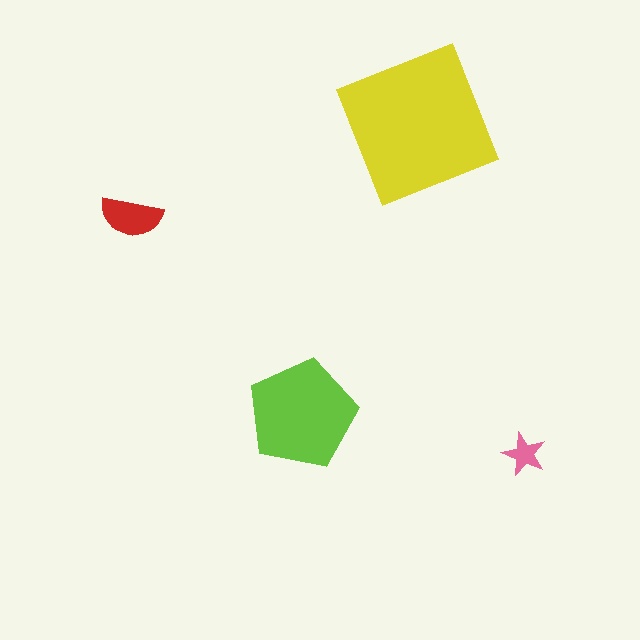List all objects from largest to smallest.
The yellow square, the lime pentagon, the red semicircle, the pink star.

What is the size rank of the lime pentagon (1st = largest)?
2nd.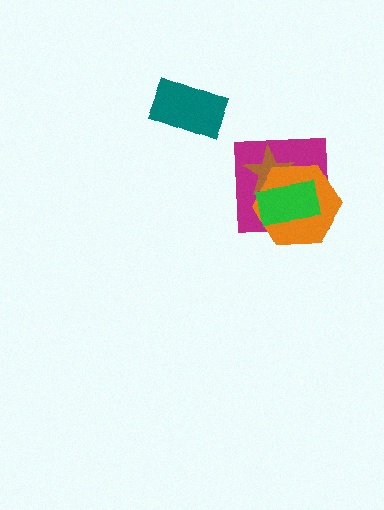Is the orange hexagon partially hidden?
Yes, it is partially covered by another shape.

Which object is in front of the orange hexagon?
The green rectangle is in front of the orange hexagon.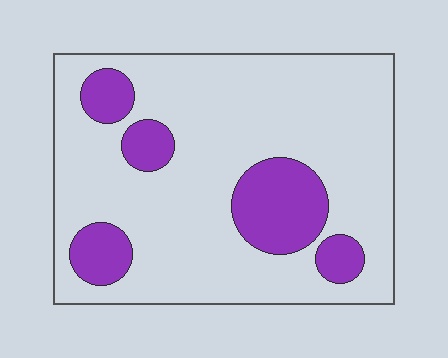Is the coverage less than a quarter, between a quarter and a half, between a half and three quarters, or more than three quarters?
Less than a quarter.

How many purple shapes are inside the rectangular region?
5.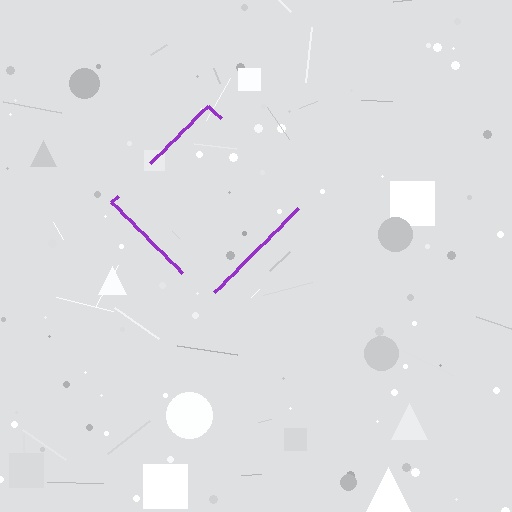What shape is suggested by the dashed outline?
The dashed outline suggests a diamond.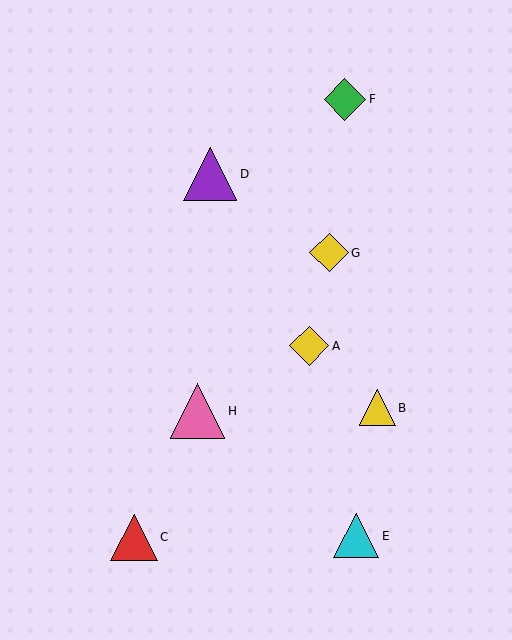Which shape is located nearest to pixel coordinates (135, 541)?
The red triangle (labeled C) at (134, 537) is nearest to that location.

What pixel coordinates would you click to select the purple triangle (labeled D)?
Click at (210, 174) to select the purple triangle D.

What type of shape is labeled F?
Shape F is a green diamond.